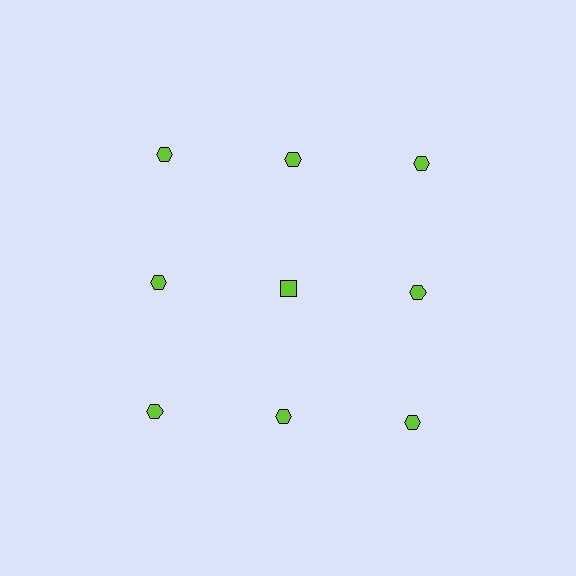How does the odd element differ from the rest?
It has a different shape: square instead of hexagon.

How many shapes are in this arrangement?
There are 9 shapes arranged in a grid pattern.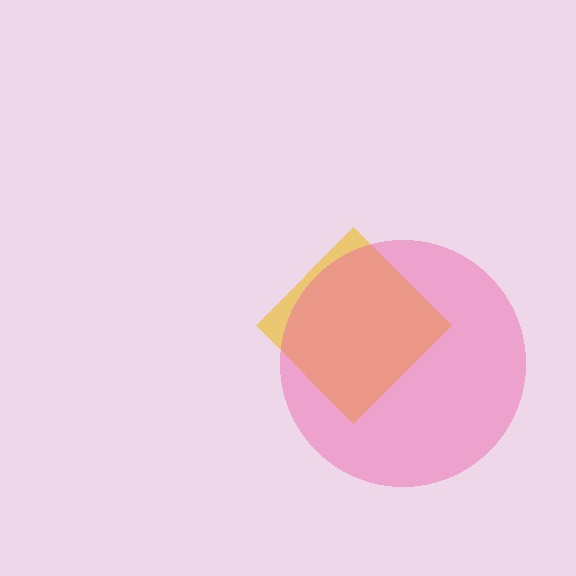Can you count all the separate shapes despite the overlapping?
Yes, there are 2 separate shapes.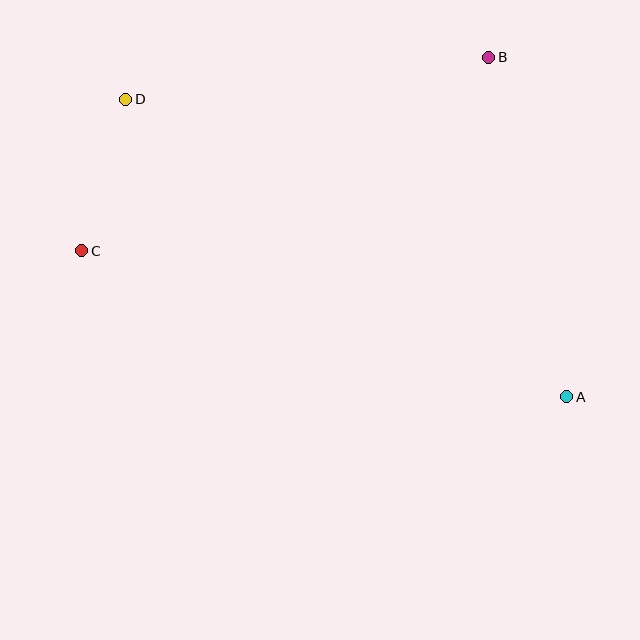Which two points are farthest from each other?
Points A and D are farthest from each other.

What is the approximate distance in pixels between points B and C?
The distance between B and C is approximately 450 pixels.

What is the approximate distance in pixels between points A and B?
The distance between A and B is approximately 348 pixels.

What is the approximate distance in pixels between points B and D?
The distance between B and D is approximately 365 pixels.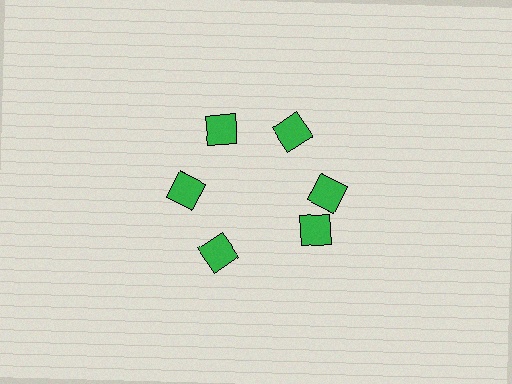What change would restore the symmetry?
The symmetry would be restored by rotating it back into even spacing with its neighbors so that all 6 diamonds sit at equal angles and equal distance from the center.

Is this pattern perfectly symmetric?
No. The 6 green diamonds are arranged in a ring, but one element near the 5 o'clock position is rotated out of alignment along the ring, breaking the 6-fold rotational symmetry.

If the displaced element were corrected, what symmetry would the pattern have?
It would have 6-fold rotational symmetry — the pattern would map onto itself every 60 degrees.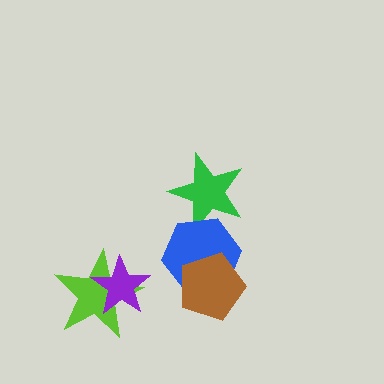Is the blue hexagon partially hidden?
Yes, it is partially covered by another shape.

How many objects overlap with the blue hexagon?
2 objects overlap with the blue hexagon.